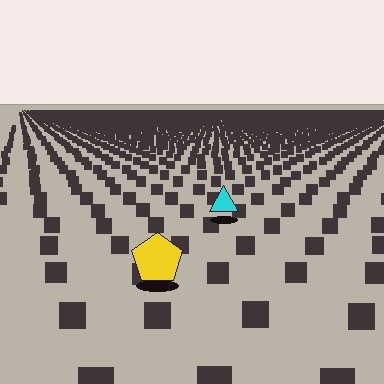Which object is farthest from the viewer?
The cyan triangle is farthest from the viewer. It appears smaller and the ground texture around it is denser.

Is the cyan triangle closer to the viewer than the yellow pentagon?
No. The yellow pentagon is closer — you can tell from the texture gradient: the ground texture is coarser near it.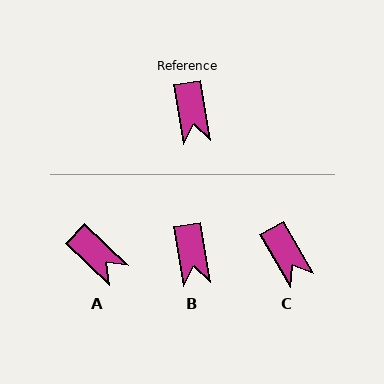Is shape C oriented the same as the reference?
No, it is off by about 21 degrees.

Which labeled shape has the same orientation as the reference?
B.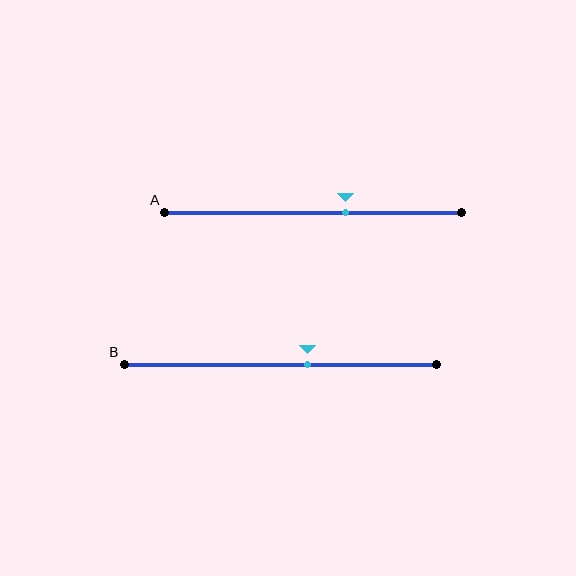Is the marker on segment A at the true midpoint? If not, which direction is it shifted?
No, the marker on segment A is shifted to the right by about 11% of the segment length.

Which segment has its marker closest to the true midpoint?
Segment B has its marker closest to the true midpoint.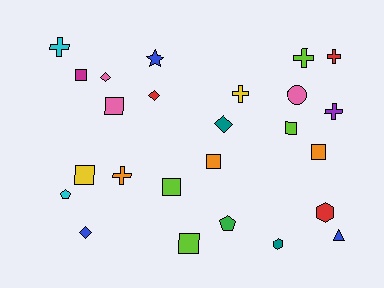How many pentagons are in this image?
There are 2 pentagons.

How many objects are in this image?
There are 25 objects.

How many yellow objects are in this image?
There are 2 yellow objects.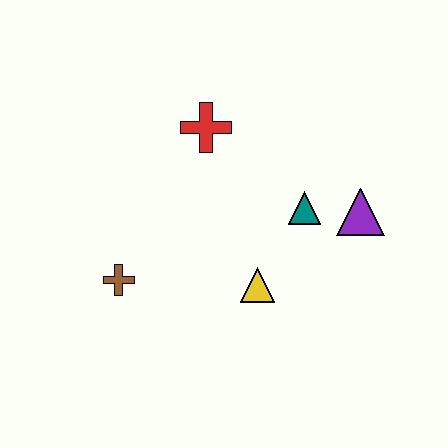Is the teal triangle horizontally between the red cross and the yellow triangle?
No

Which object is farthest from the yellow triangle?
The red cross is farthest from the yellow triangle.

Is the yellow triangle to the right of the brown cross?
Yes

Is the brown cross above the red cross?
No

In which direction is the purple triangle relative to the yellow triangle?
The purple triangle is to the right of the yellow triangle.